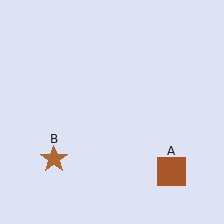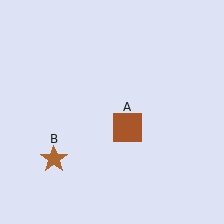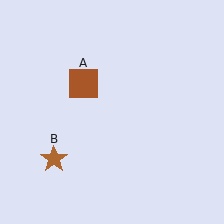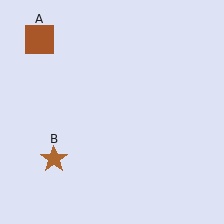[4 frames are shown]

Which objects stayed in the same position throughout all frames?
Brown star (object B) remained stationary.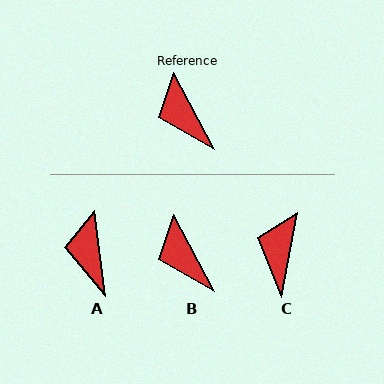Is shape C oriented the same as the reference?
No, it is off by about 39 degrees.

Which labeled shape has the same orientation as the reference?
B.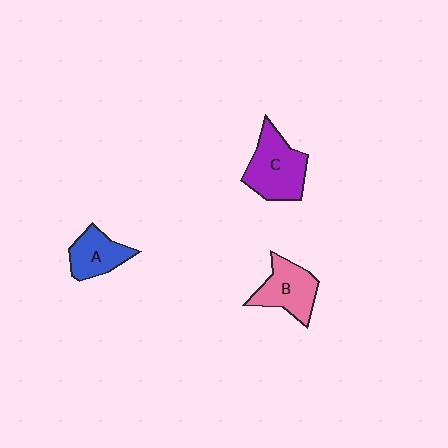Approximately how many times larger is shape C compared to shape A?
Approximately 1.5 times.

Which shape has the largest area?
Shape C (purple).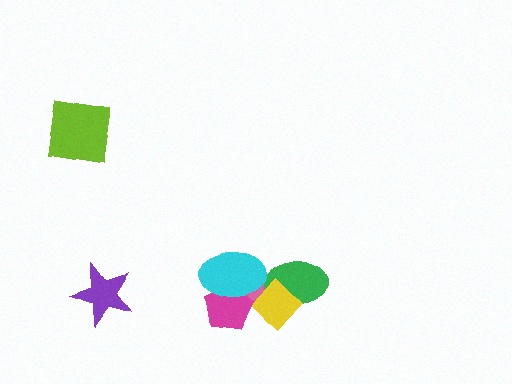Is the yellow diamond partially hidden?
Yes, it is partially covered by another shape.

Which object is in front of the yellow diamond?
The cyan ellipse is in front of the yellow diamond.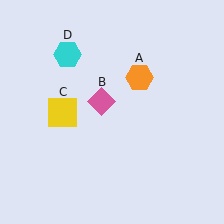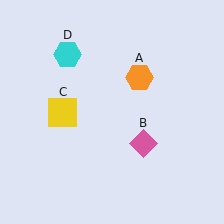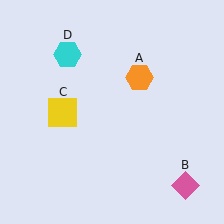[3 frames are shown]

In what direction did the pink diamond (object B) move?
The pink diamond (object B) moved down and to the right.